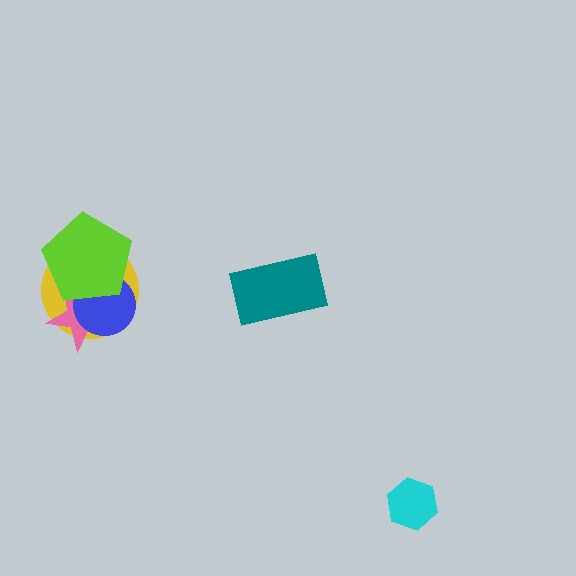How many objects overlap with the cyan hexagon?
0 objects overlap with the cyan hexagon.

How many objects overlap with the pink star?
3 objects overlap with the pink star.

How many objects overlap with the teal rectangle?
0 objects overlap with the teal rectangle.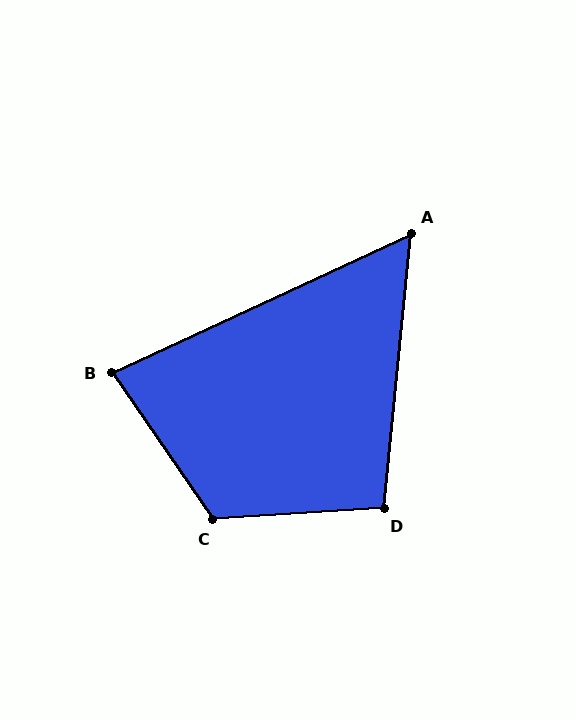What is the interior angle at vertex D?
Approximately 100 degrees (obtuse).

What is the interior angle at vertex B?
Approximately 80 degrees (acute).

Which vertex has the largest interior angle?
C, at approximately 120 degrees.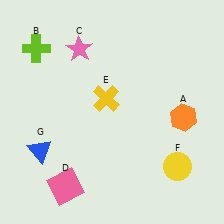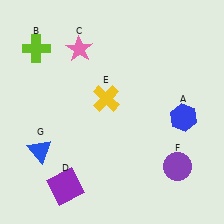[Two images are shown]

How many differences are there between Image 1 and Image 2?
There are 3 differences between the two images.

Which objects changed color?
A changed from orange to blue. D changed from pink to purple. F changed from yellow to purple.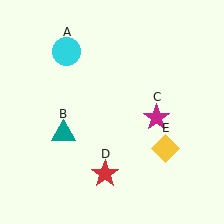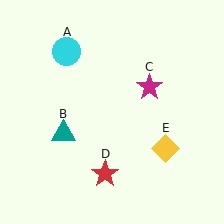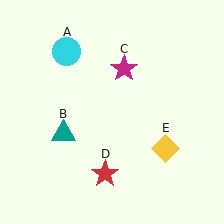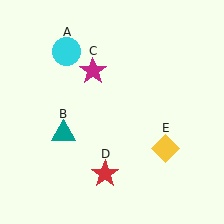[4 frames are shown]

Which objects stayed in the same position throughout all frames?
Cyan circle (object A) and teal triangle (object B) and red star (object D) and yellow diamond (object E) remained stationary.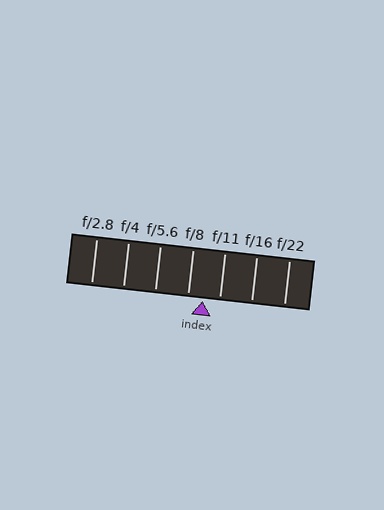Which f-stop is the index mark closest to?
The index mark is closest to f/8.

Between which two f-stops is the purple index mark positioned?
The index mark is between f/8 and f/11.